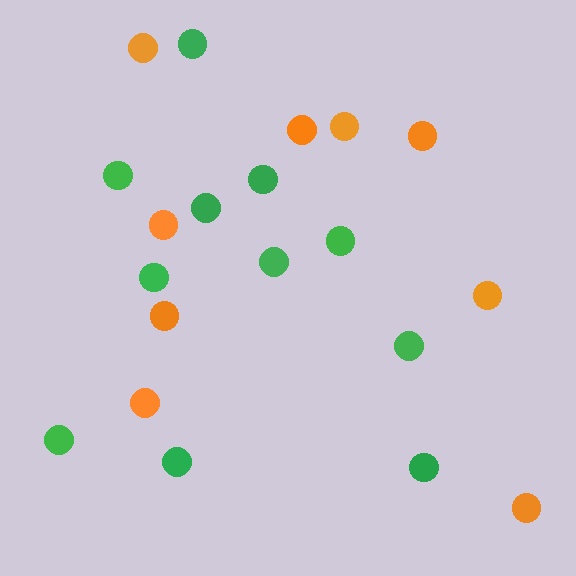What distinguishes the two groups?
There are 2 groups: one group of green circles (11) and one group of orange circles (9).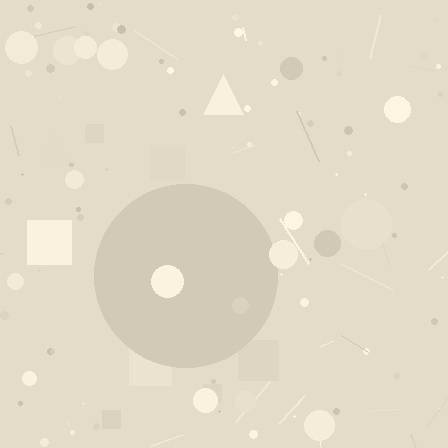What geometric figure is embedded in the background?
A circle is embedded in the background.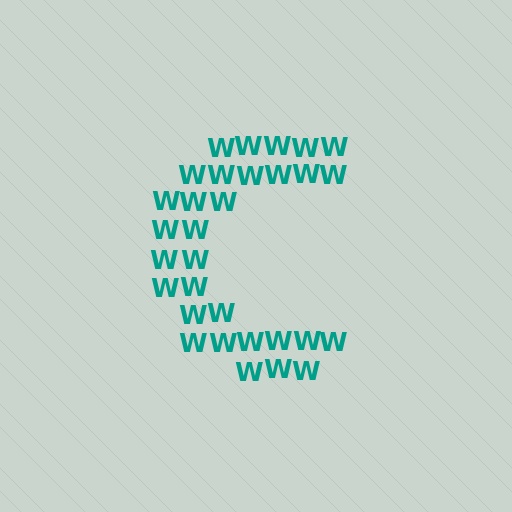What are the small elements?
The small elements are letter W's.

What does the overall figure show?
The overall figure shows the letter C.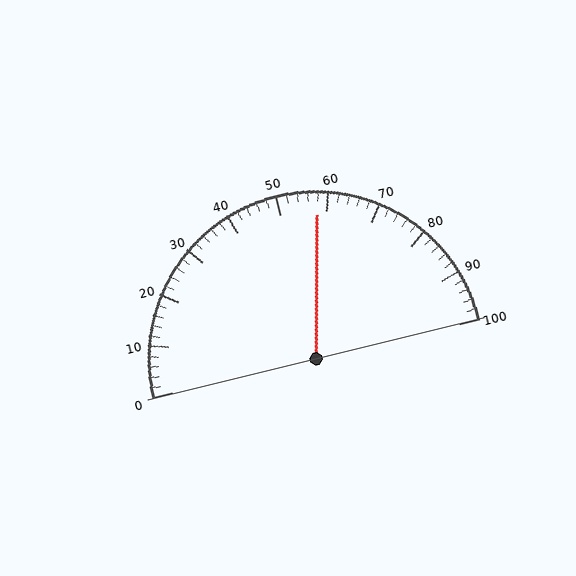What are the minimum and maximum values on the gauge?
The gauge ranges from 0 to 100.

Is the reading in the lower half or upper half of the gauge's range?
The reading is in the upper half of the range (0 to 100).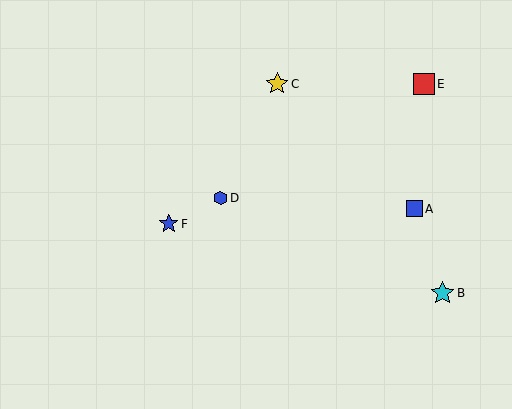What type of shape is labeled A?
Shape A is a blue square.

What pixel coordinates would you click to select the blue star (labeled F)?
Click at (169, 224) to select the blue star F.